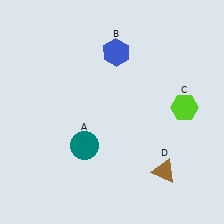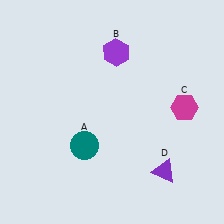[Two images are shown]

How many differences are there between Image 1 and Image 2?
There are 3 differences between the two images.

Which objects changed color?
B changed from blue to purple. C changed from lime to magenta. D changed from brown to purple.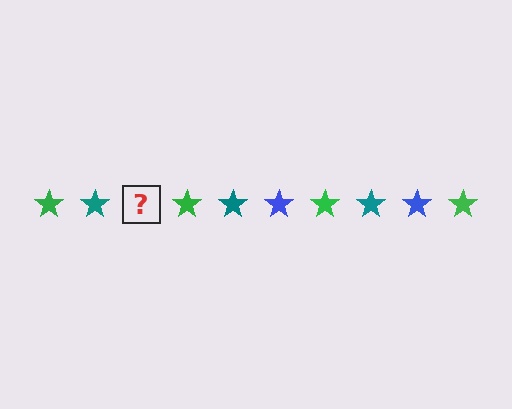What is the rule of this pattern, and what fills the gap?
The rule is that the pattern cycles through green, teal, blue stars. The gap should be filled with a blue star.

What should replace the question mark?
The question mark should be replaced with a blue star.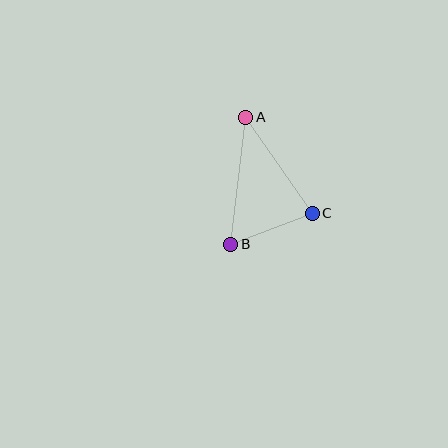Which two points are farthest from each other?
Points A and B are farthest from each other.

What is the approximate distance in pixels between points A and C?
The distance between A and C is approximately 117 pixels.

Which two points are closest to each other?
Points B and C are closest to each other.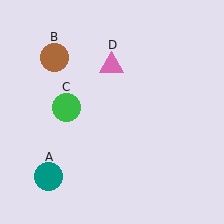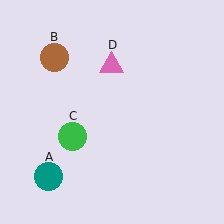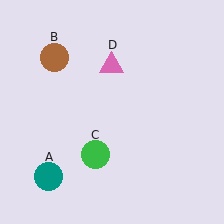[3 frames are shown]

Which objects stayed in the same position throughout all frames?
Teal circle (object A) and brown circle (object B) and pink triangle (object D) remained stationary.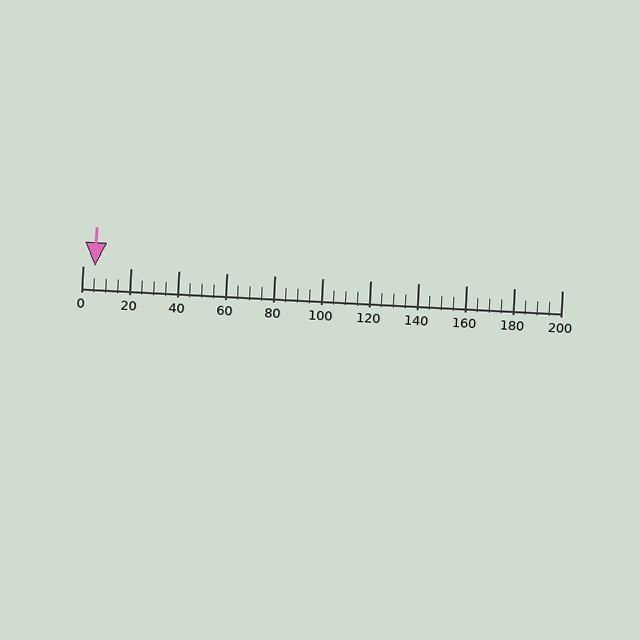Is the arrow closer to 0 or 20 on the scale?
The arrow is closer to 0.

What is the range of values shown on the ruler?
The ruler shows values from 0 to 200.